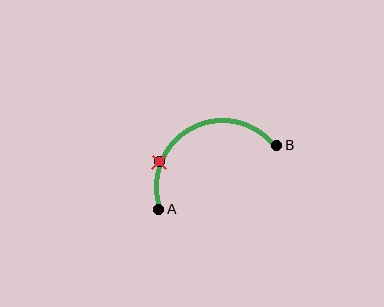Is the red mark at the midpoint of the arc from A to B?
No. The red mark lies on the arc but is closer to endpoint A. The arc midpoint would be at the point on the curve equidistant along the arc from both A and B.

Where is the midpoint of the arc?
The arc midpoint is the point on the curve farthest from the straight line joining A and B. It sits above that line.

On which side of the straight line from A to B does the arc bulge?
The arc bulges above the straight line connecting A and B.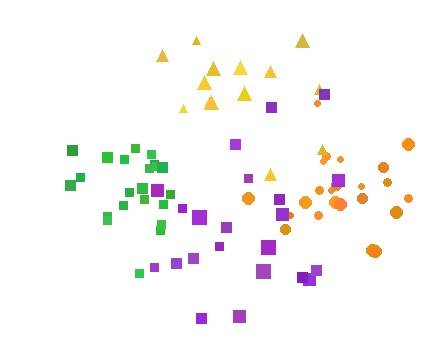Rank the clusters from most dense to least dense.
green, orange, purple, yellow.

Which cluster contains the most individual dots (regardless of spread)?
Orange (23).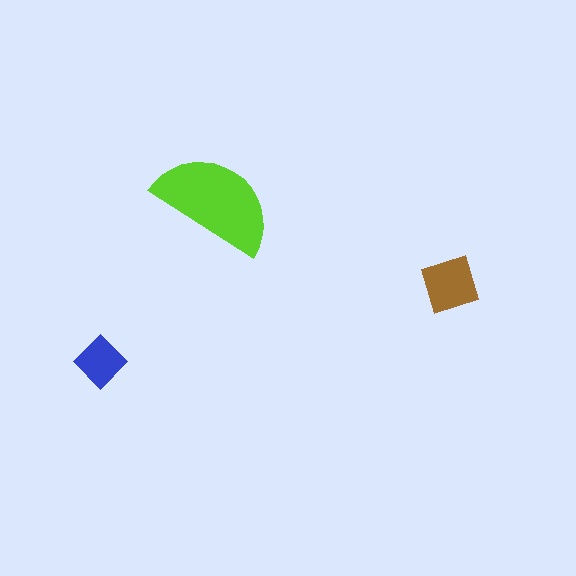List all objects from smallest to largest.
The blue diamond, the brown square, the lime semicircle.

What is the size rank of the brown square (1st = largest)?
2nd.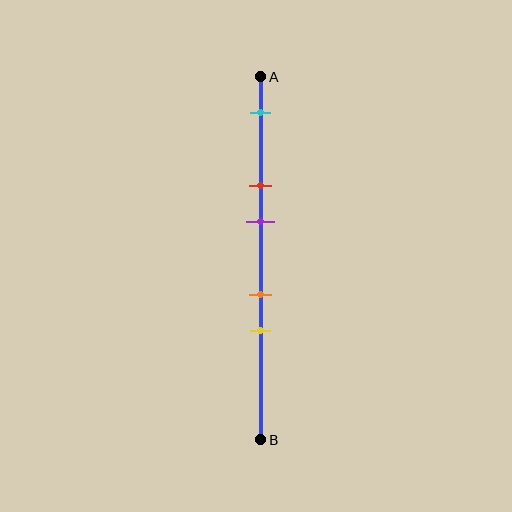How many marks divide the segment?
There are 5 marks dividing the segment.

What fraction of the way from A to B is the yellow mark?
The yellow mark is approximately 70% (0.7) of the way from A to B.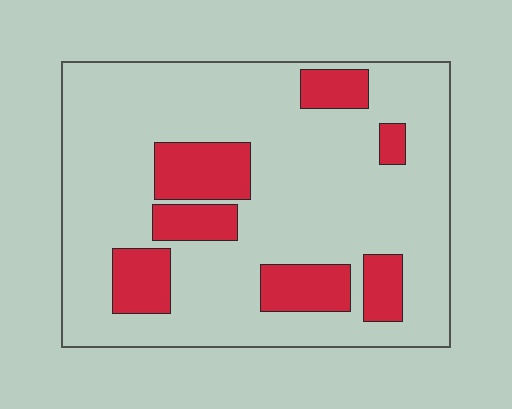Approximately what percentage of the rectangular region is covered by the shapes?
Approximately 20%.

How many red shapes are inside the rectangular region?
7.